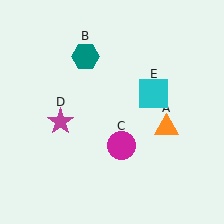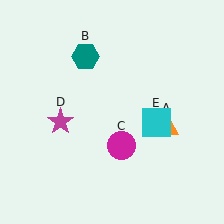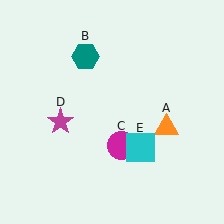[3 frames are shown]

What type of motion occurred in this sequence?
The cyan square (object E) rotated clockwise around the center of the scene.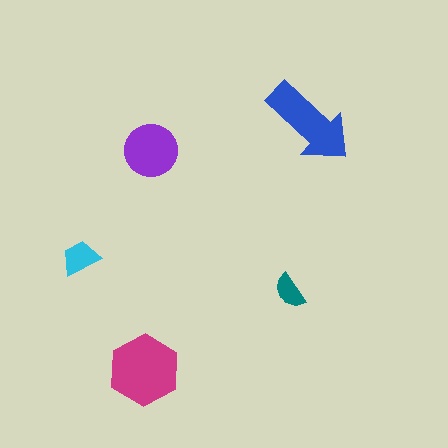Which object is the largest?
The magenta hexagon.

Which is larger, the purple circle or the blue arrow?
The blue arrow.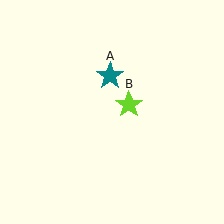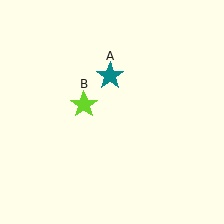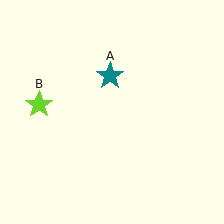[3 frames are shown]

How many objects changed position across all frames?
1 object changed position: lime star (object B).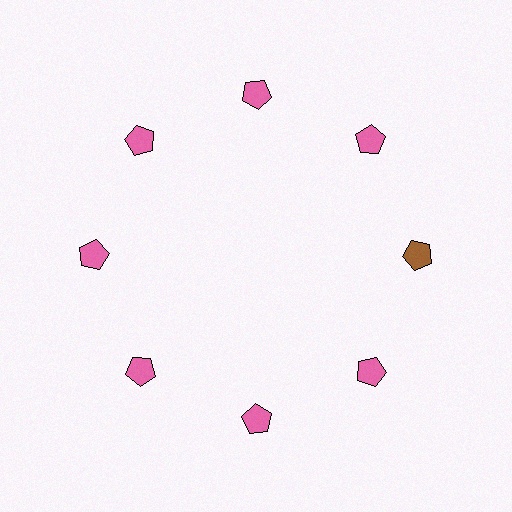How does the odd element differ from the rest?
It has a different color: brown instead of pink.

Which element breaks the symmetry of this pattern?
The brown pentagon at roughly the 3 o'clock position breaks the symmetry. All other shapes are pink pentagons.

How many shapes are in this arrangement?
There are 8 shapes arranged in a ring pattern.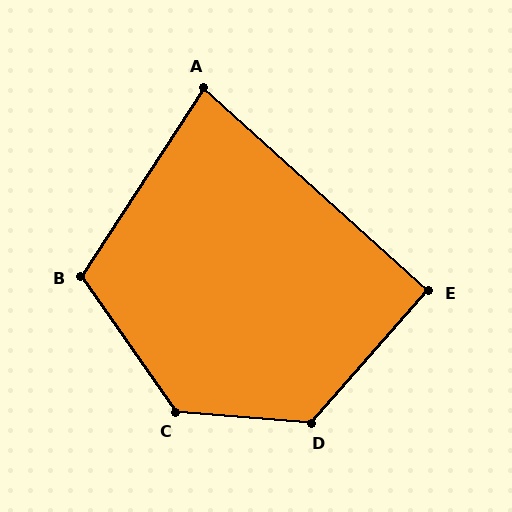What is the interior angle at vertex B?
Approximately 112 degrees (obtuse).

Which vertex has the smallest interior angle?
A, at approximately 81 degrees.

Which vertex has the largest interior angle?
C, at approximately 129 degrees.